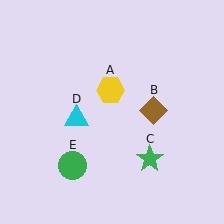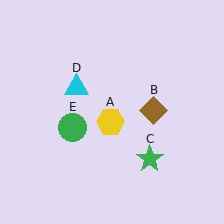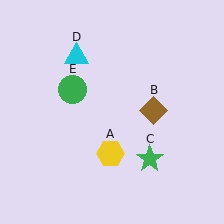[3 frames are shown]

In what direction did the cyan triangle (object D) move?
The cyan triangle (object D) moved up.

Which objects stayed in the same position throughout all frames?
Brown diamond (object B) and green star (object C) remained stationary.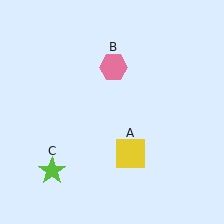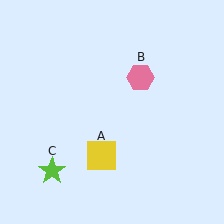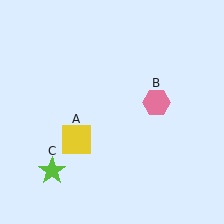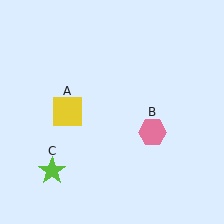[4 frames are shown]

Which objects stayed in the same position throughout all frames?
Lime star (object C) remained stationary.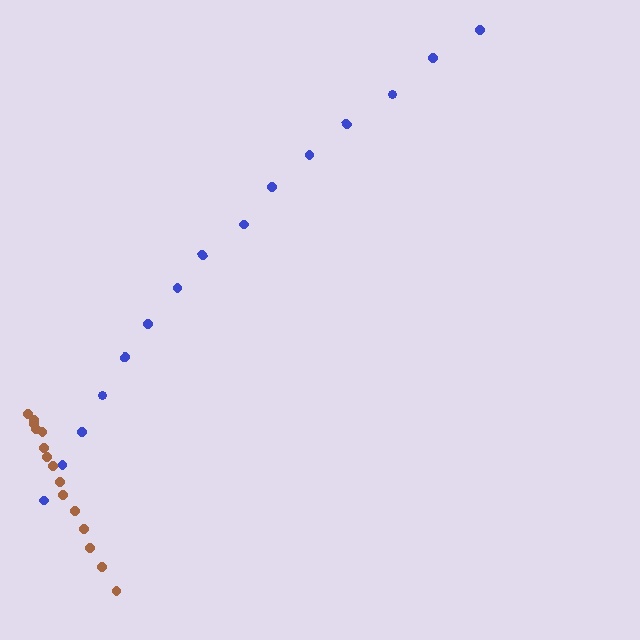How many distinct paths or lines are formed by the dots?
There are 2 distinct paths.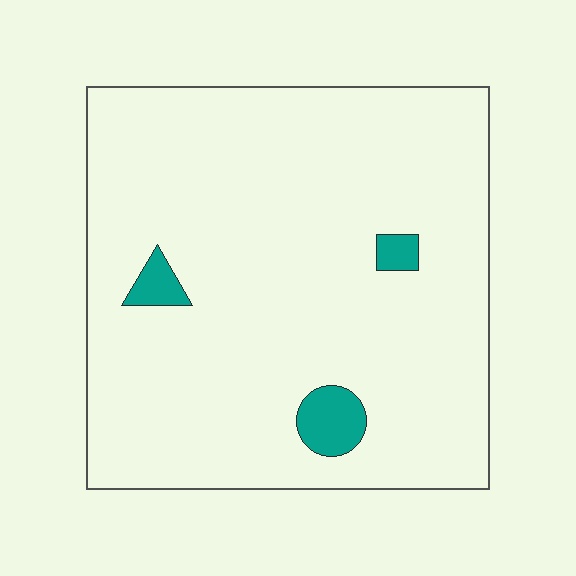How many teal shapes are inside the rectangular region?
3.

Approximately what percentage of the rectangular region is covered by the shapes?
Approximately 5%.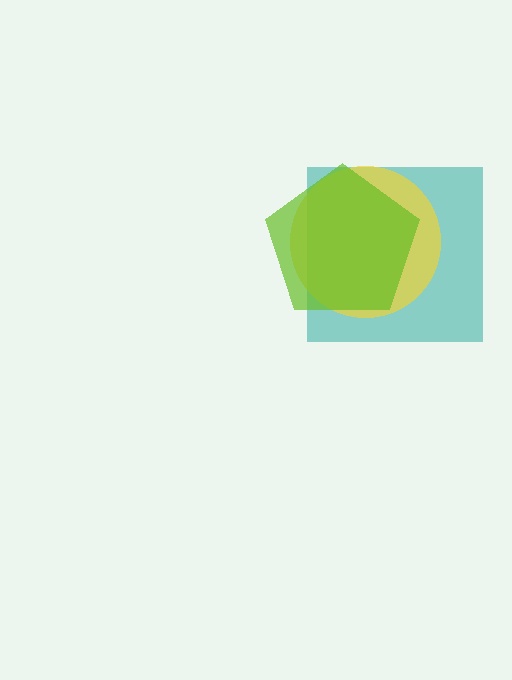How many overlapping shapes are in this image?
There are 3 overlapping shapes in the image.